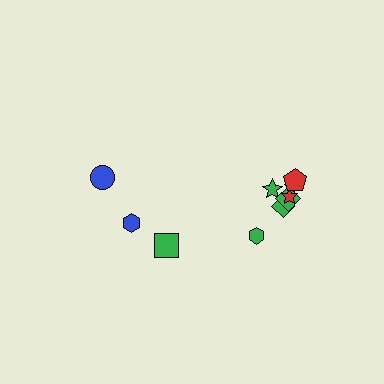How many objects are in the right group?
There are 7 objects.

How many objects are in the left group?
There are 3 objects.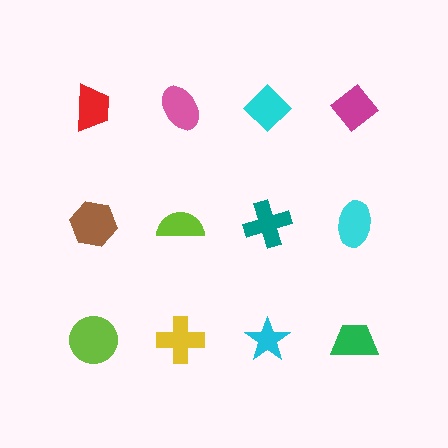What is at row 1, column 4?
A magenta diamond.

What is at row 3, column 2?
A yellow cross.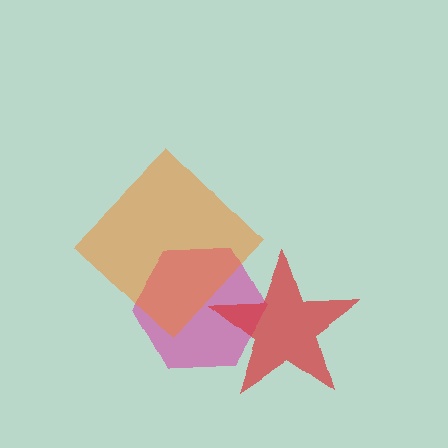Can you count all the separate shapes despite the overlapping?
Yes, there are 3 separate shapes.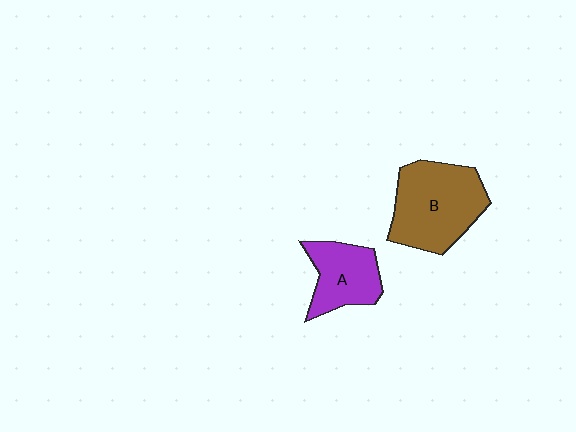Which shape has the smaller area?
Shape A (purple).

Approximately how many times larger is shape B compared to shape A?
Approximately 1.6 times.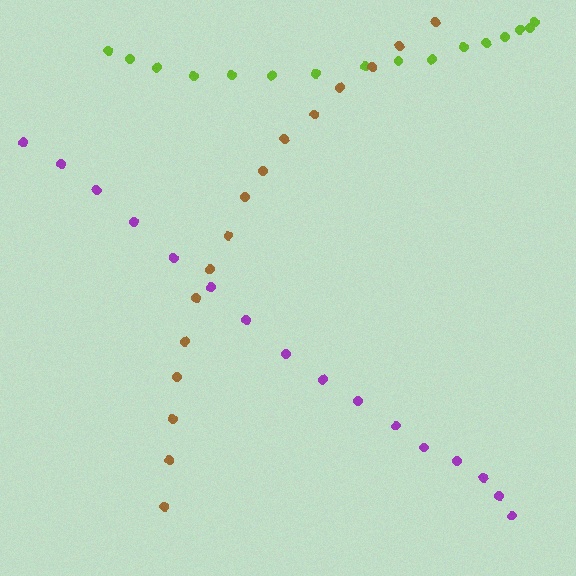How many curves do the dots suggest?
There are 3 distinct paths.